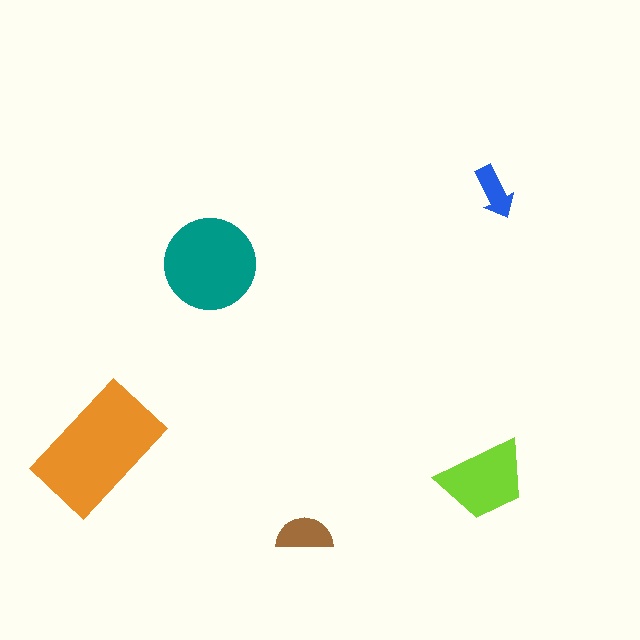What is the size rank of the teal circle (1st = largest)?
2nd.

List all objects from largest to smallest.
The orange rectangle, the teal circle, the lime trapezoid, the brown semicircle, the blue arrow.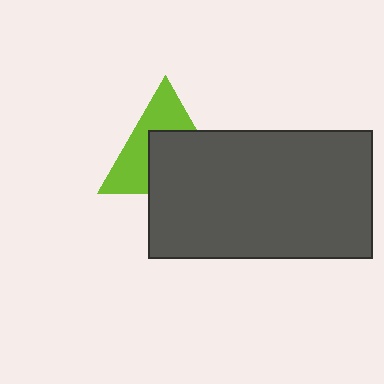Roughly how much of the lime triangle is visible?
About half of it is visible (roughly 47%).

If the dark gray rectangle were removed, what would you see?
You would see the complete lime triangle.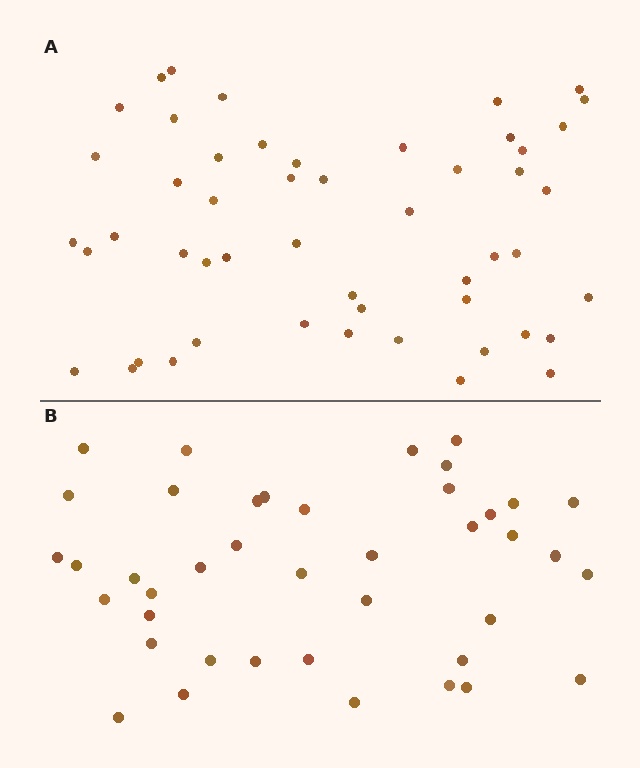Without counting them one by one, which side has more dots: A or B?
Region A (the top region) has more dots.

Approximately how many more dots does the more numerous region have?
Region A has roughly 10 or so more dots than region B.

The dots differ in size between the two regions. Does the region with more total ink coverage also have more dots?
No. Region B has more total ink coverage because its dots are larger, but region A actually contains more individual dots. Total area can be misleading — the number of items is what matters here.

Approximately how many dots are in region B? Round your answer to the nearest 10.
About 40 dots. (The exact count is 41, which rounds to 40.)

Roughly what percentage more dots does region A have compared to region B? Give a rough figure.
About 25% more.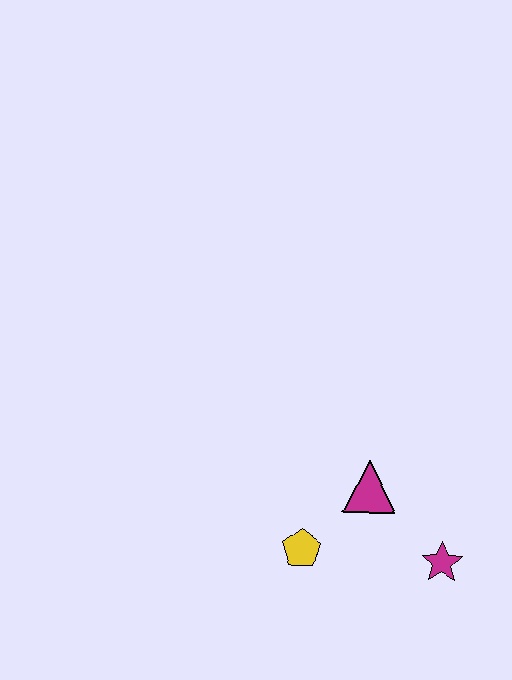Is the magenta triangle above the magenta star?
Yes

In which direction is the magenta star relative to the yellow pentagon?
The magenta star is to the right of the yellow pentagon.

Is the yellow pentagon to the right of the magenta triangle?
No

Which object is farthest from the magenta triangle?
The magenta star is farthest from the magenta triangle.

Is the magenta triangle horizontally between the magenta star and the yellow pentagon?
Yes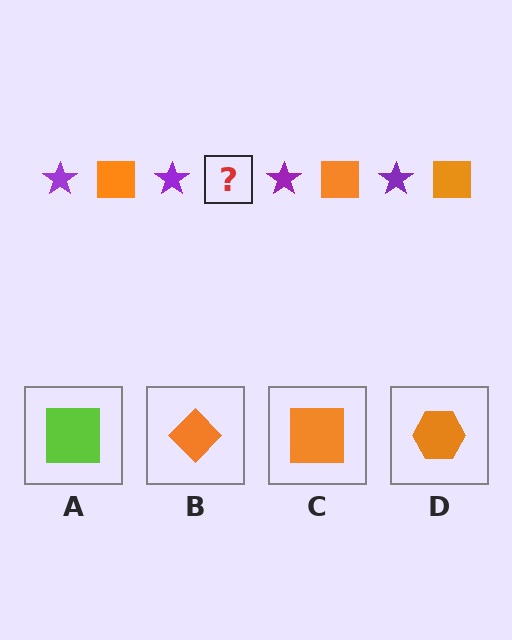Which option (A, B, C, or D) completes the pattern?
C.